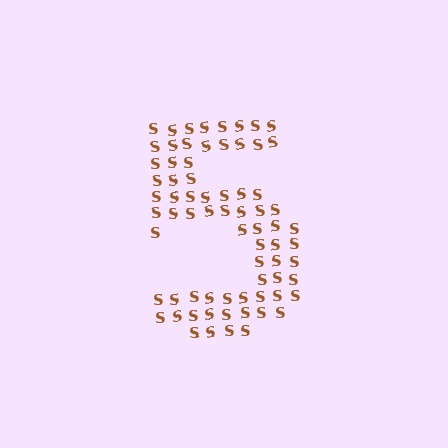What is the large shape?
The large shape is the digit 5.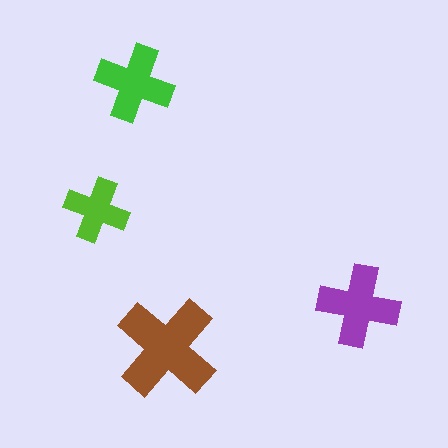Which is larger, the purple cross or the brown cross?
The brown one.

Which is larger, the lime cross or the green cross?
The green one.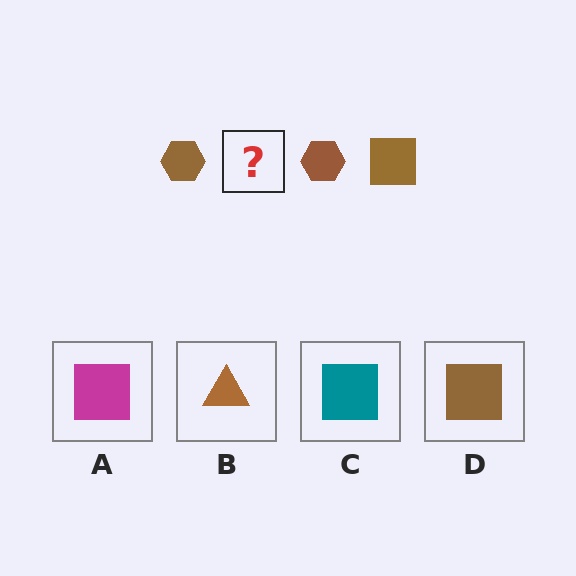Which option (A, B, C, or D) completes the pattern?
D.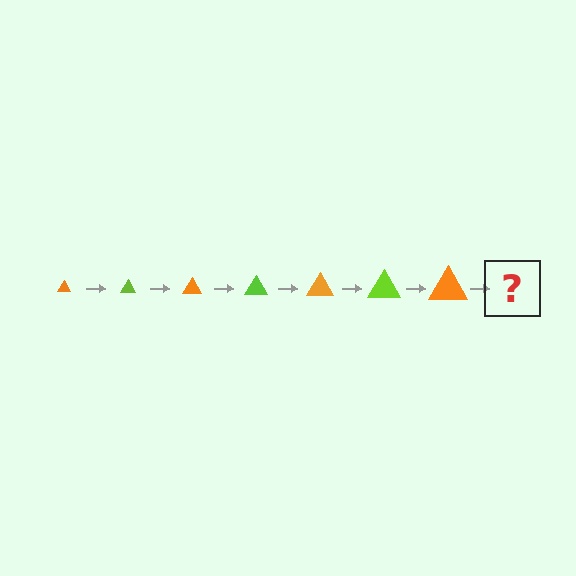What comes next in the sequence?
The next element should be a lime triangle, larger than the previous one.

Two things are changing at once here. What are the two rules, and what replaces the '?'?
The two rules are that the triangle grows larger each step and the color cycles through orange and lime. The '?' should be a lime triangle, larger than the previous one.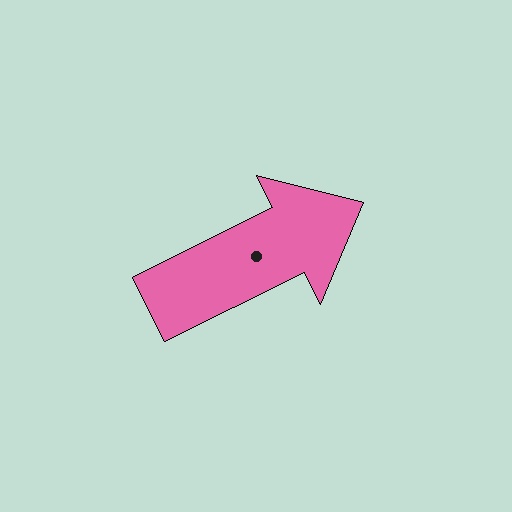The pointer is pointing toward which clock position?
Roughly 2 o'clock.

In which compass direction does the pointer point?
Northeast.